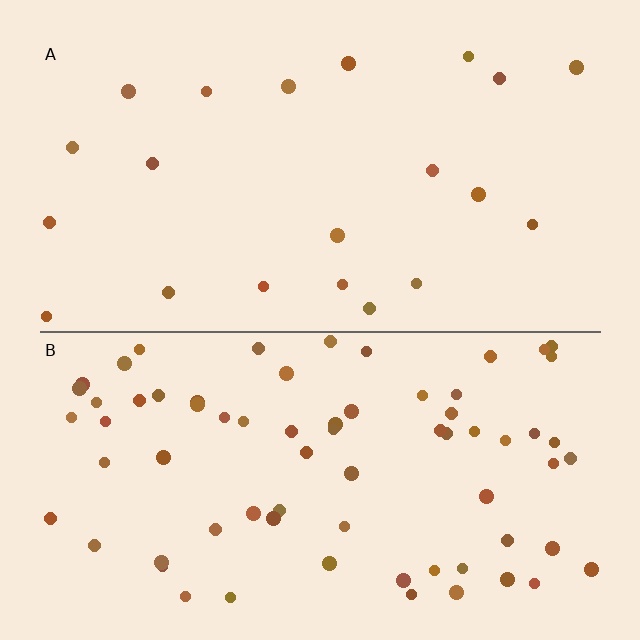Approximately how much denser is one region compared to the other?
Approximately 3.4× — region B over region A.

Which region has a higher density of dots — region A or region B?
B (the bottom).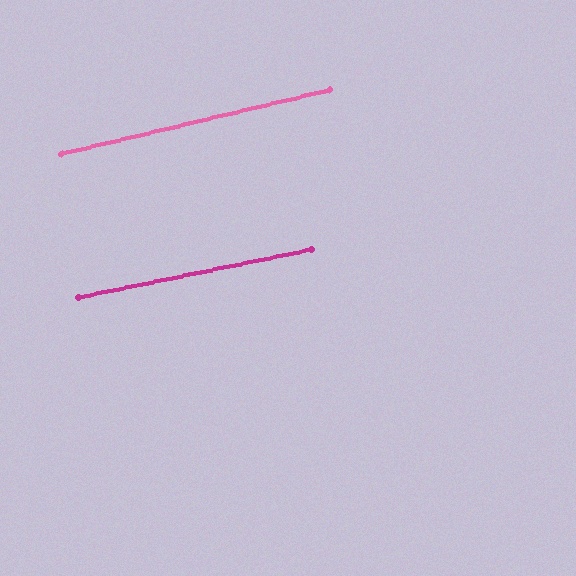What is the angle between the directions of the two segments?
Approximately 2 degrees.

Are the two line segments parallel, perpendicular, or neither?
Parallel — their directions differ by only 2.0°.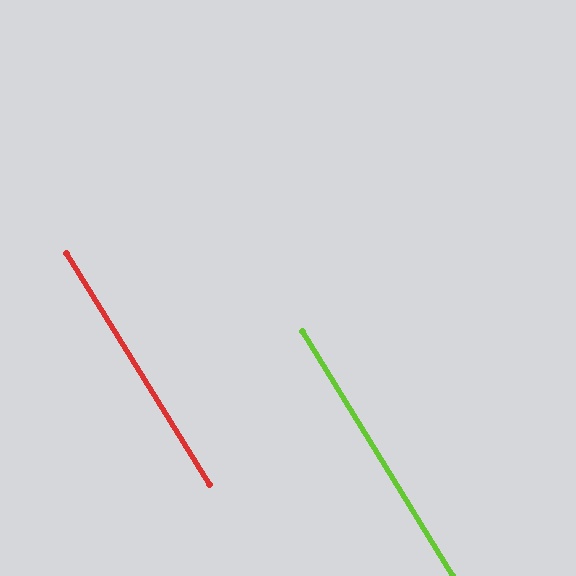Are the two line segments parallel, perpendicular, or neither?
Parallel — their directions differ by only 0.0°.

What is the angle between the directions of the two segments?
Approximately 0 degrees.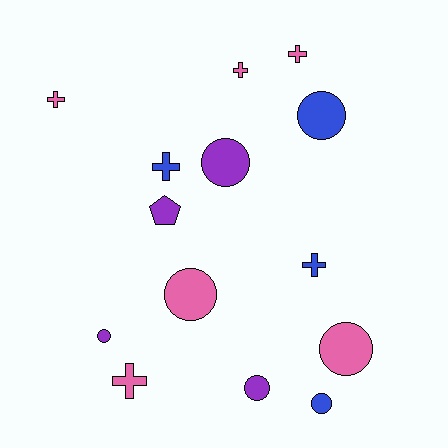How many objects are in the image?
There are 14 objects.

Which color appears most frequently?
Pink, with 6 objects.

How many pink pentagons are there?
There are no pink pentagons.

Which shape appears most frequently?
Circle, with 7 objects.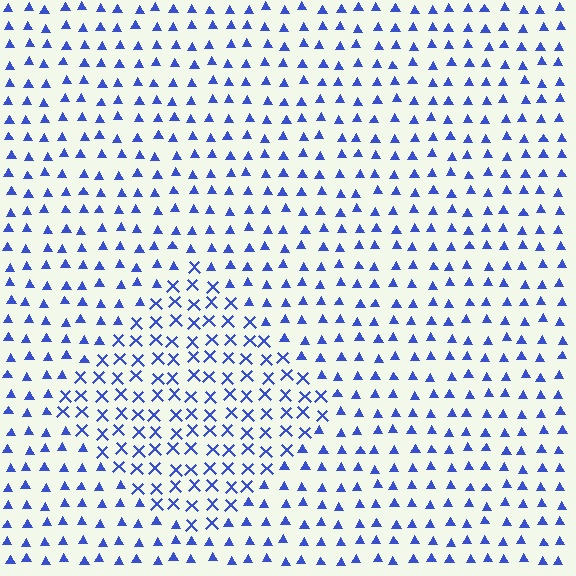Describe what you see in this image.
The image is filled with small blue elements arranged in a uniform grid. A diamond-shaped region contains X marks, while the surrounding area contains triangles. The boundary is defined purely by the change in element shape.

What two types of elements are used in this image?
The image uses X marks inside the diamond region and triangles outside it.